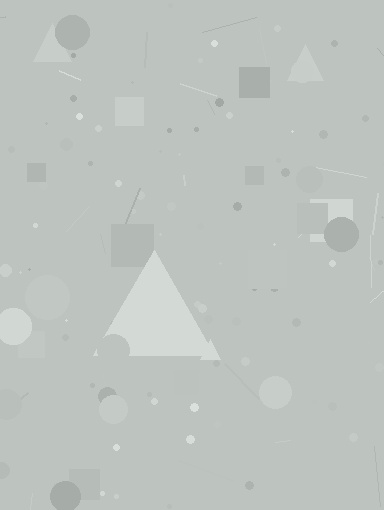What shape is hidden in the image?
A triangle is hidden in the image.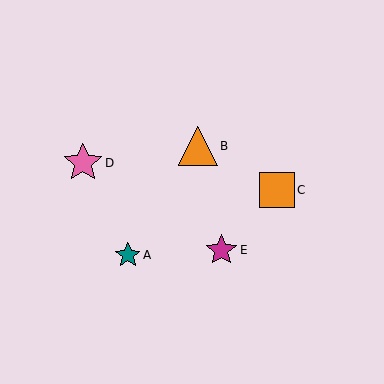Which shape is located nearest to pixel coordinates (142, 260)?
The teal star (labeled A) at (128, 255) is nearest to that location.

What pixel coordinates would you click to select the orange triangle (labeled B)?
Click at (198, 146) to select the orange triangle B.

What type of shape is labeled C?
Shape C is an orange square.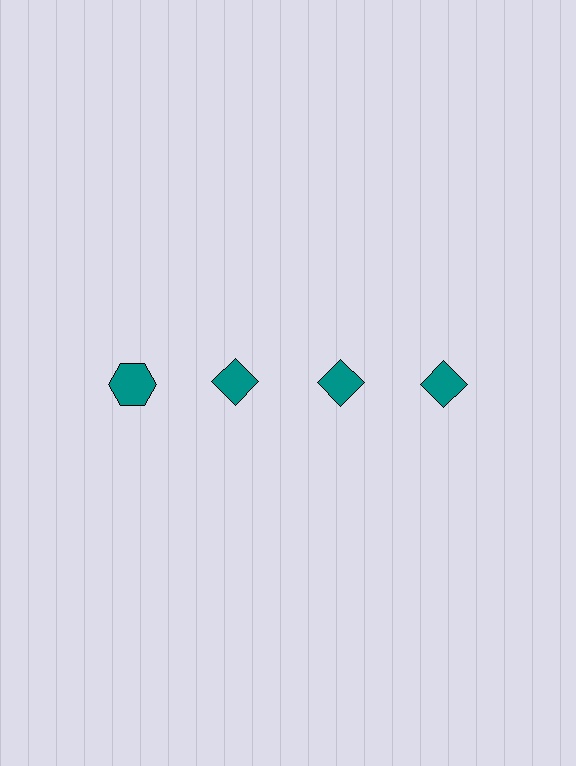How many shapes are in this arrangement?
There are 4 shapes arranged in a grid pattern.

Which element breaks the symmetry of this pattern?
The teal hexagon in the top row, leftmost column breaks the symmetry. All other shapes are teal diamonds.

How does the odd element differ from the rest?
It has a different shape: hexagon instead of diamond.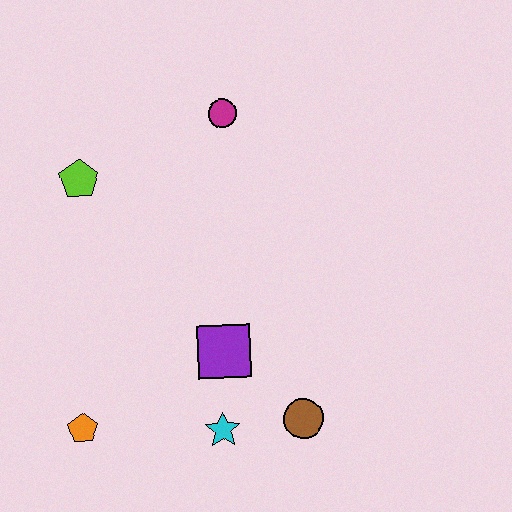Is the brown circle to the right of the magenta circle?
Yes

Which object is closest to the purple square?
The cyan star is closest to the purple square.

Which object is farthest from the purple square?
The magenta circle is farthest from the purple square.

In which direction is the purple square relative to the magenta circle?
The purple square is below the magenta circle.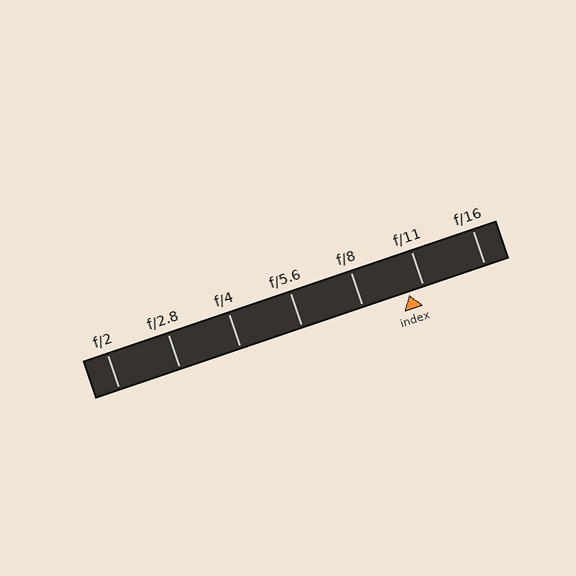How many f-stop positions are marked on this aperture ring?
There are 7 f-stop positions marked.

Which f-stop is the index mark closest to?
The index mark is closest to f/11.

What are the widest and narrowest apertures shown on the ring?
The widest aperture shown is f/2 and the narrowest is f/16.